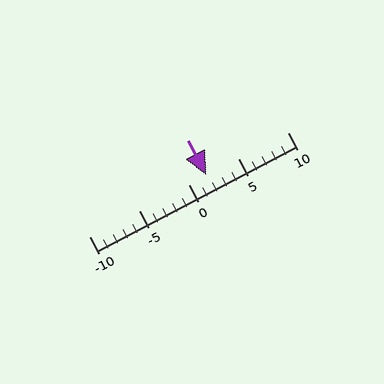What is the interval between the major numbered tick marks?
The major tick marks are spaced 5 units apart.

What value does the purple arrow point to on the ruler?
The purple arrow points to approximately 2.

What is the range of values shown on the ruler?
The ruler shows values from -10 to 10.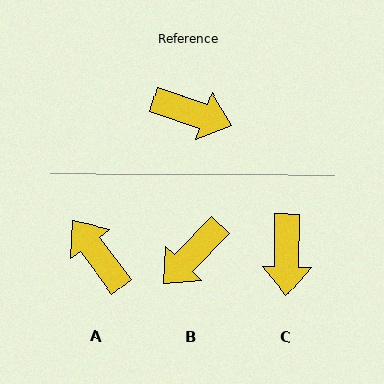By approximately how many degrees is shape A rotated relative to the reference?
Approximately 145 degrees counter-clockwise.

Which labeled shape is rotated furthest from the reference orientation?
A, about 145 degrees away.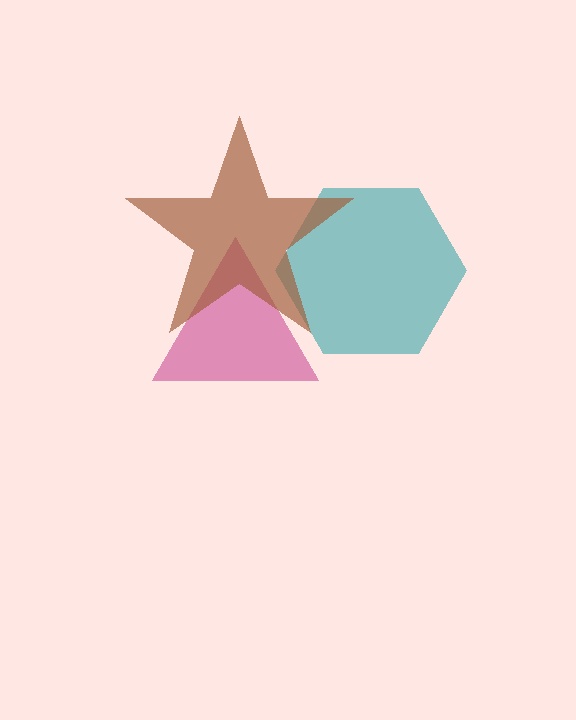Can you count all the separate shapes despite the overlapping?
Yes, there are 3 separate shapes.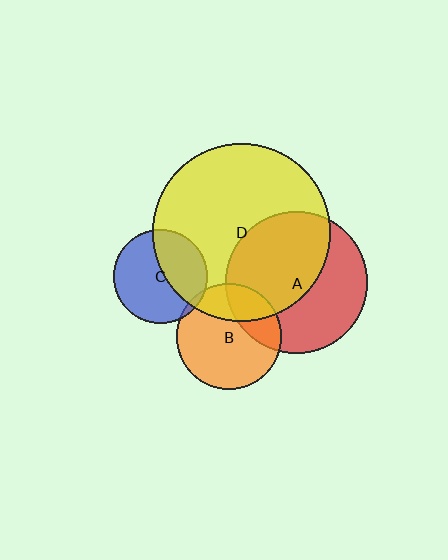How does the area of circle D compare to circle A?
Approximately 1.6 times.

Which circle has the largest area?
Circle D (yellow).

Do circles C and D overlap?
Yes.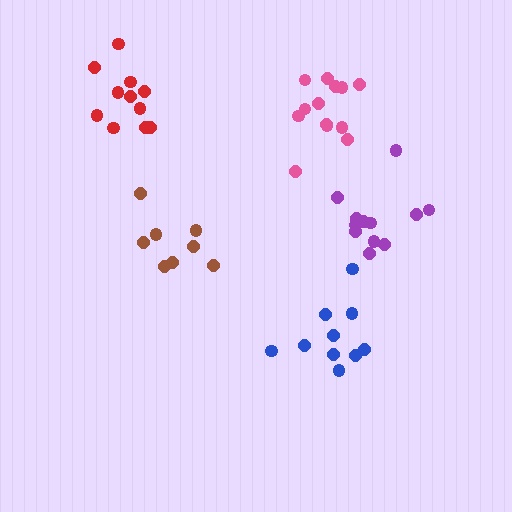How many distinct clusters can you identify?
There are 5 distinct clusters.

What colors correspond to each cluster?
The clusters are colored: brown, blue, red, purple, pink.